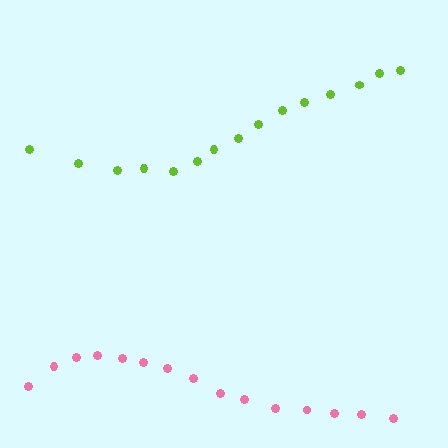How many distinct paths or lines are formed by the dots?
There are 2 distinct paths.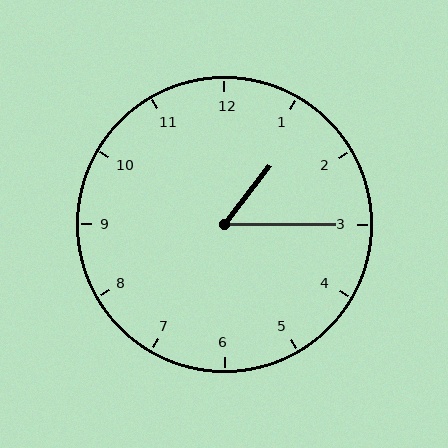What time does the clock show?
1:15.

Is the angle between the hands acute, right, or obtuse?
It is acute.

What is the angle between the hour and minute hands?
Approximately 52 degrees.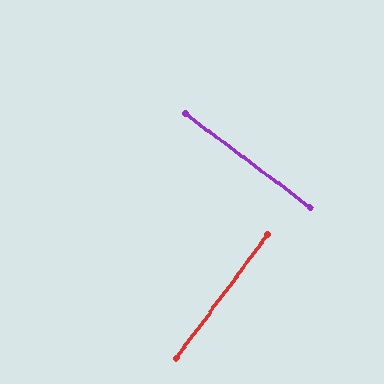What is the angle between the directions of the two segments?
Approximately 90 degrees.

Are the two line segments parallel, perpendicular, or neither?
Perpendicular — they meet at approximately 90°.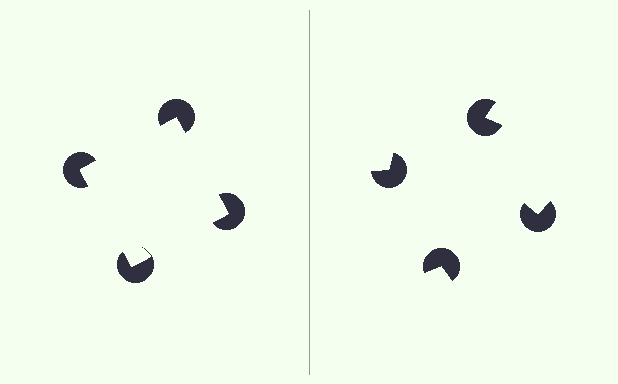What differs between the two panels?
The pac-man discs are positioned identically on both sides; only the wedge orientations differ. On the left they align to a square; on the right they are misaligned.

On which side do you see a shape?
An illusory square appears on the left side. On the right side the wedge cuts are rotated, so no coherent shape forms.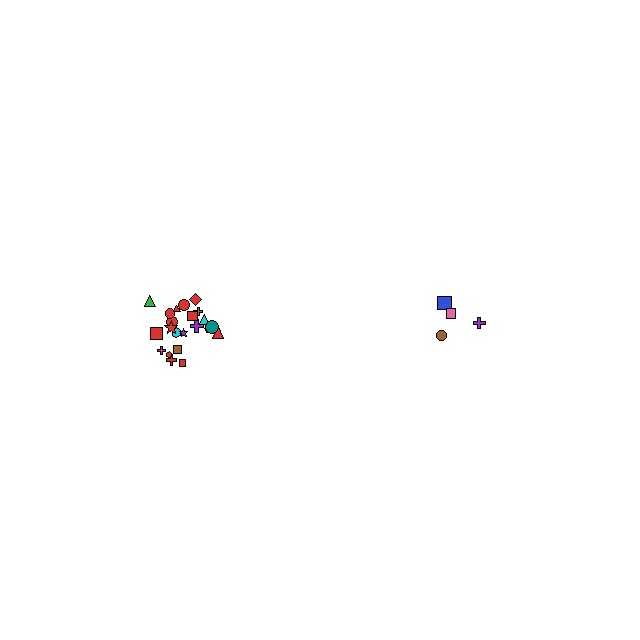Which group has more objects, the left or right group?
The left group.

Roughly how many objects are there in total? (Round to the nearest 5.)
Roughly 25 objects in total.